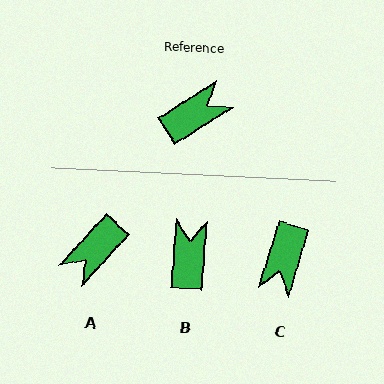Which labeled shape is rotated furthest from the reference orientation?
A, about 165 degrees away.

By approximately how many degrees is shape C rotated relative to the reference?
Approximately 140 degrees clockwise.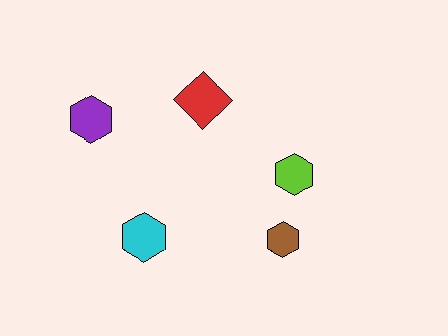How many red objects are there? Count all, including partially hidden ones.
There is 1 red object.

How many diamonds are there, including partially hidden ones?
There is 1 diamond.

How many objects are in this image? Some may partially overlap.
There are 5 objects.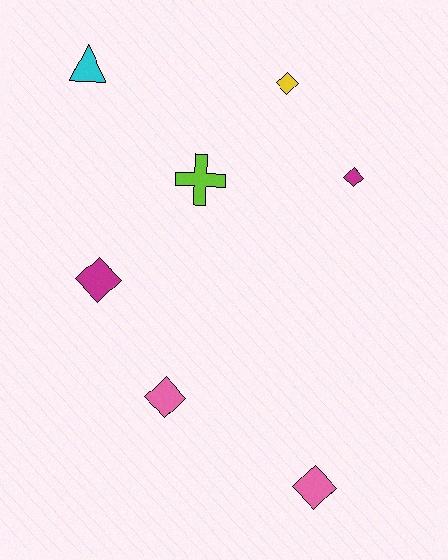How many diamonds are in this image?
There are 5 diamonds.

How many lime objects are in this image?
There is 1 lime object.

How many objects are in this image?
There are 7 objects.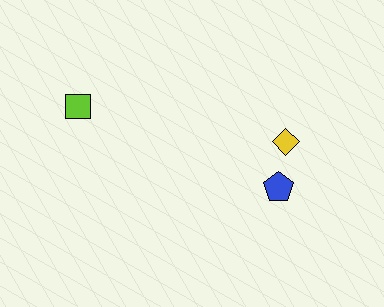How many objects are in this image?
There are 3 objects.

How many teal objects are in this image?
There are no teal objects.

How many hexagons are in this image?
There are no hexagons.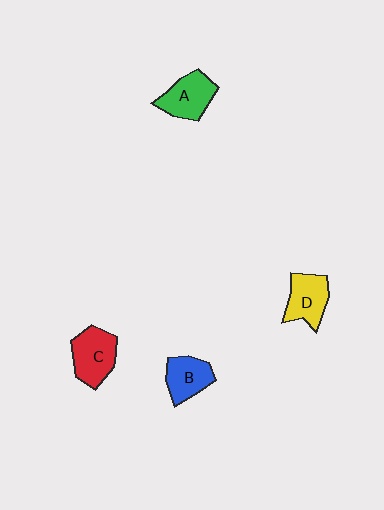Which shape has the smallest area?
Shape B (blue).